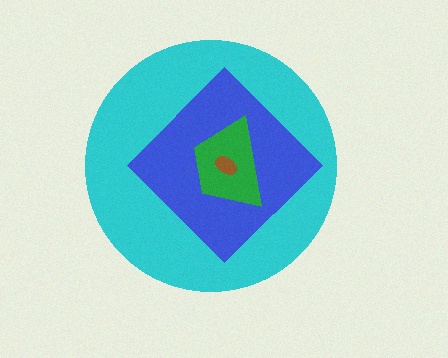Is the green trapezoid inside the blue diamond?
Yes.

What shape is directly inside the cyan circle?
The blue diamond.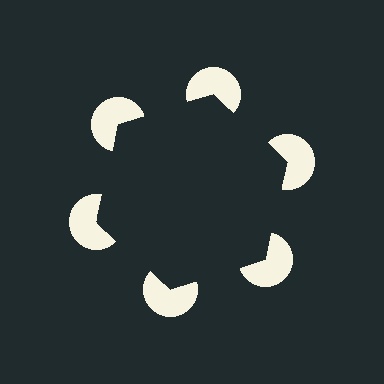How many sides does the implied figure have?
6 sides.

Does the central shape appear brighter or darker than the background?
It typically appears slightly darker than the background, even though no actual brightness change is drawn.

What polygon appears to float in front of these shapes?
An illusory hexagon — its edges are inferred from the aligned wedge cuts in the pac-man discs, not physically drawn.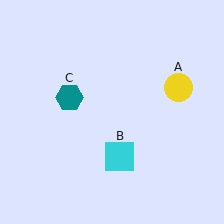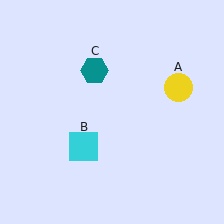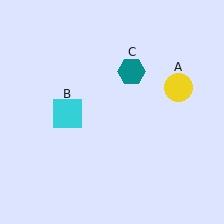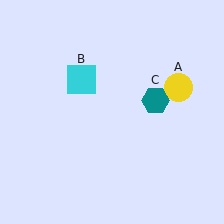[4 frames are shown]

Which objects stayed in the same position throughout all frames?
Yellow circle (object A) remained stationary.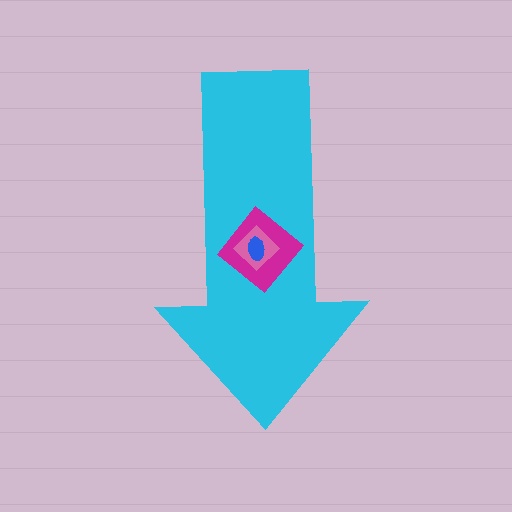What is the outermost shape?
The cyan arrow.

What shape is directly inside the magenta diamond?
The pink diamond.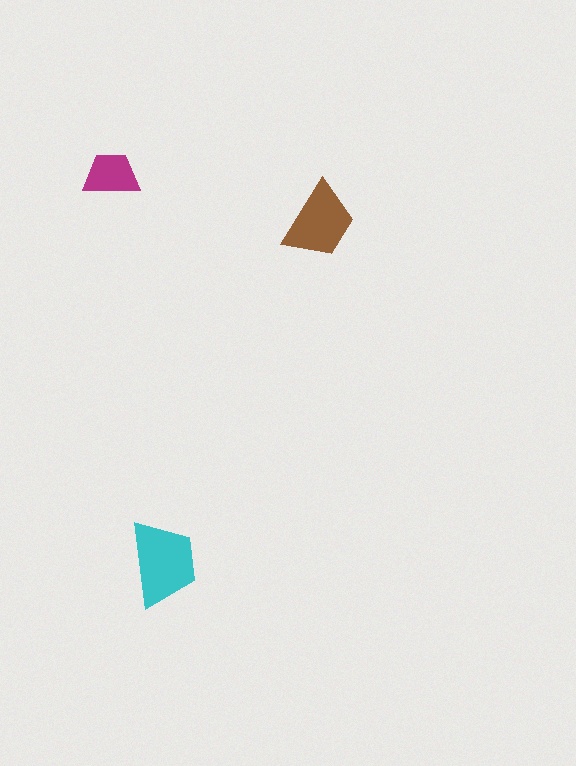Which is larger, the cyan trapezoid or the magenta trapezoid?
The cyan one.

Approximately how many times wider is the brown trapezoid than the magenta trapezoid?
About 1.5 times wider.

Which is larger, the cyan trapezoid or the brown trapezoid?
The cyan one.